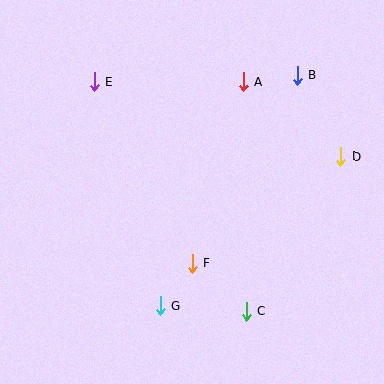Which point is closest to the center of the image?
Point F at (193, 263) is closest to the center.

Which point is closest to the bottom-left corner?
Point G is closest to the bottom-left corner.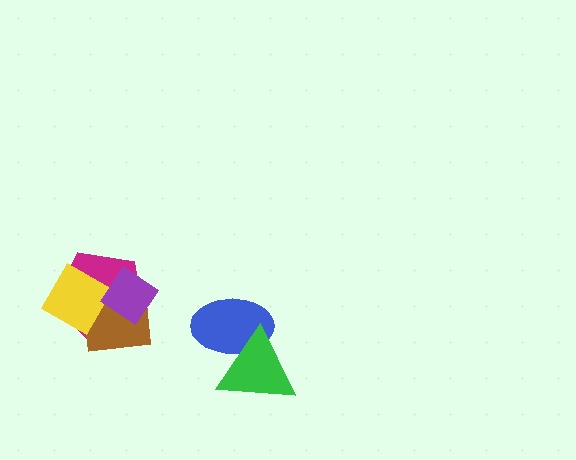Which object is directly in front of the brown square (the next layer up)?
The yellow diamond is directly in front of the brown square.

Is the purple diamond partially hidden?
No, no other shape covers it.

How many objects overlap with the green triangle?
1 object overlaps with the green triangle.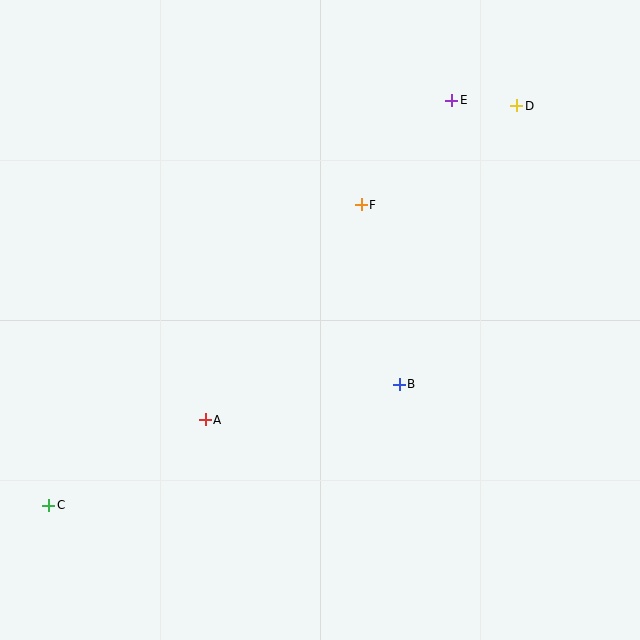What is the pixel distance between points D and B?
The distance between D and B is 302 pixels.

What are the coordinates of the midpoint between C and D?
The midpoint between C and D is at (283, 305).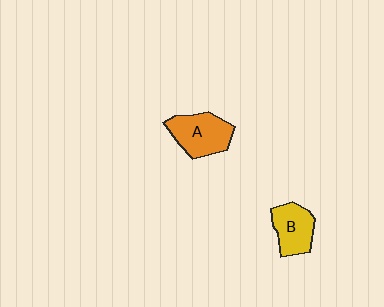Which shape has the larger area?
Shape A (orange).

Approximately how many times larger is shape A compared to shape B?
Approximately 1.3 times.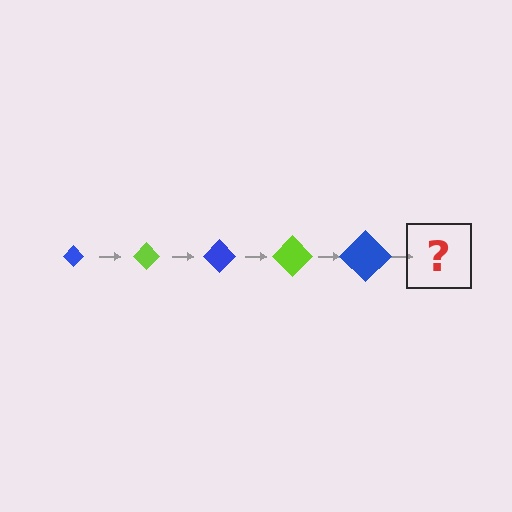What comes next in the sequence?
The next element should be a lime diamond, larger than the previous one.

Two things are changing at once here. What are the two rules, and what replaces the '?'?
The two rules are that the diamond grows larger each step and the color cycles through blue and lime. The '?' should be a lime diamond, larger than the previous one.